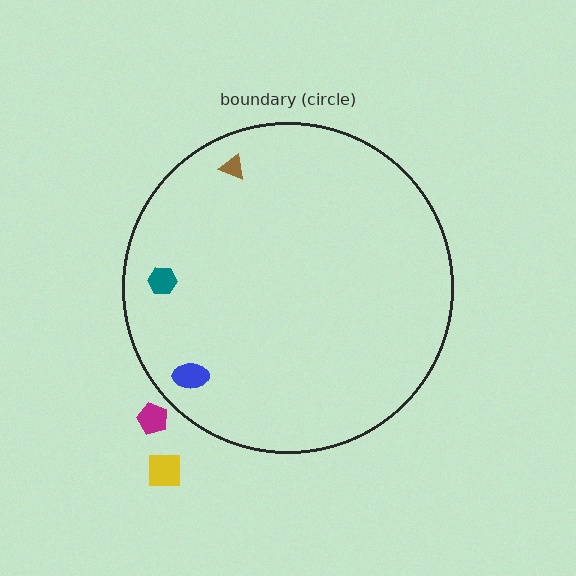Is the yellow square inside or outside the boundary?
Outside.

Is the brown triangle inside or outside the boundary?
Inside.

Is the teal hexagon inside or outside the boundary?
Inside.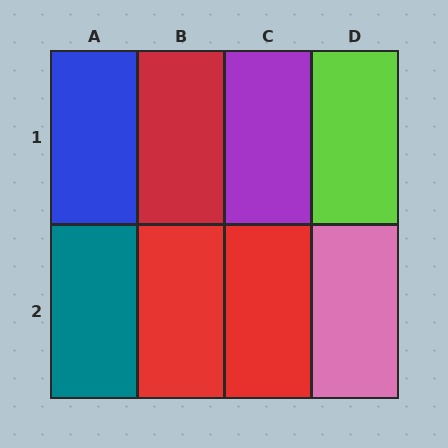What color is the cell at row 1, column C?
Purple.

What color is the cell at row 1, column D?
Lime.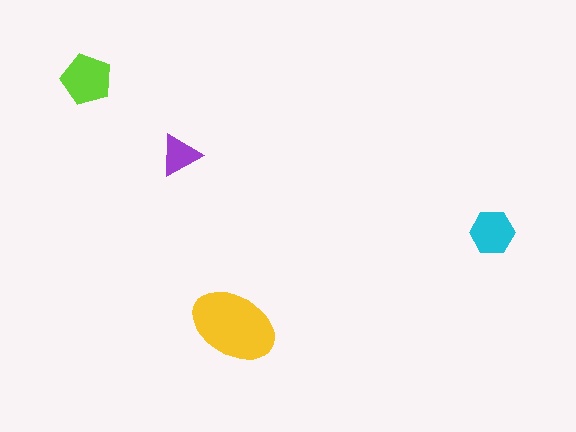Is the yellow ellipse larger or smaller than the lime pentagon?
Larger.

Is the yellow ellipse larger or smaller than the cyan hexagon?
Larger.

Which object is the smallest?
The purple triangle.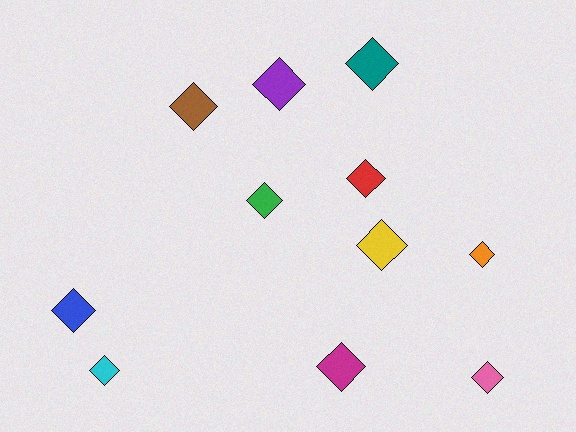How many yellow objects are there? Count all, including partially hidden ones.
There is 1 yellow object.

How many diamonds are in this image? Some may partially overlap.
There are 11 diamonds.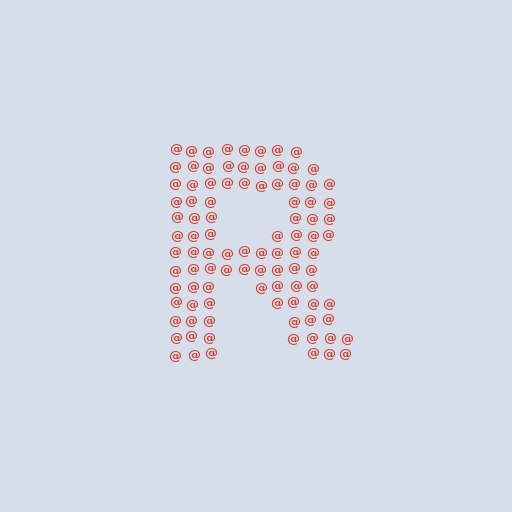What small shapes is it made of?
It is made of small at signs.